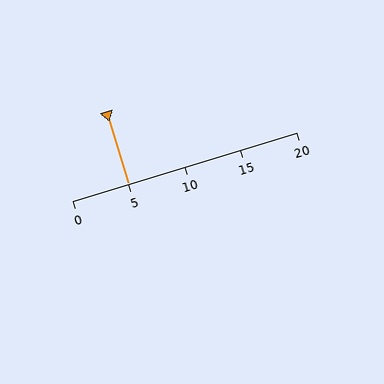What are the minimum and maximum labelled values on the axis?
The axis runs from 0 to 20.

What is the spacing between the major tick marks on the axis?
The major ticks are spaced 5 apart.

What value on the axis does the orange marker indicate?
The marker indicates approximately 5.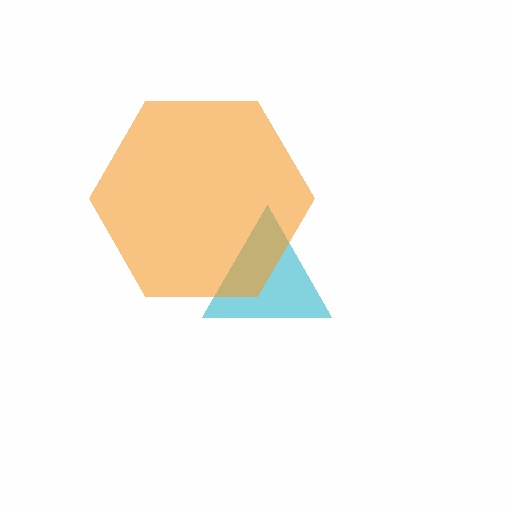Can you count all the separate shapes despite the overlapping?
Yes, there are 2 separate shapes.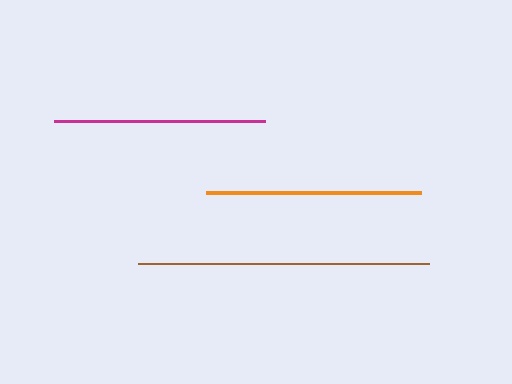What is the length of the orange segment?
The orange segment is approximately 215 pixels long.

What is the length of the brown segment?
The brown segment is approximately 291 pixels long.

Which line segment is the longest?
The brown line is the longest at approximately 291 pixels.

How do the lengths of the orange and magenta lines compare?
The orange and magenta lines are approximately the same length.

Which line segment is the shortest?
The magenta line is the shortest at approximately 210 pixels.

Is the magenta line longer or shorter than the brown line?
The brown line is longer than the magenta line.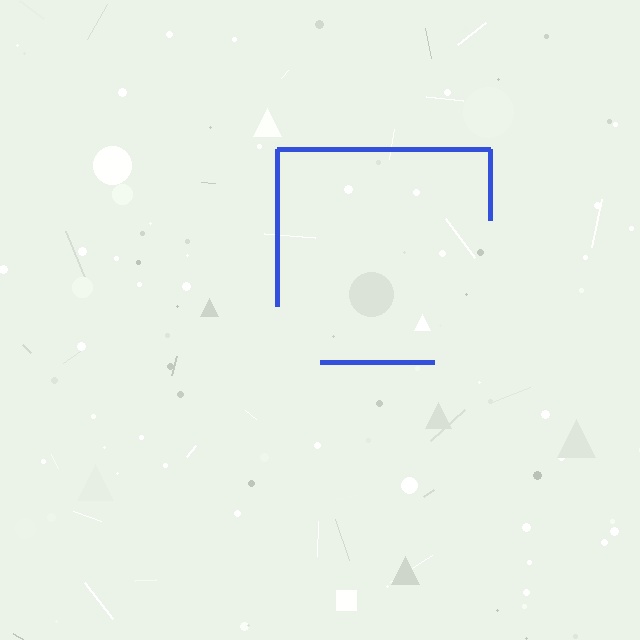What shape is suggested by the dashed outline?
The dashed outline suggests a square.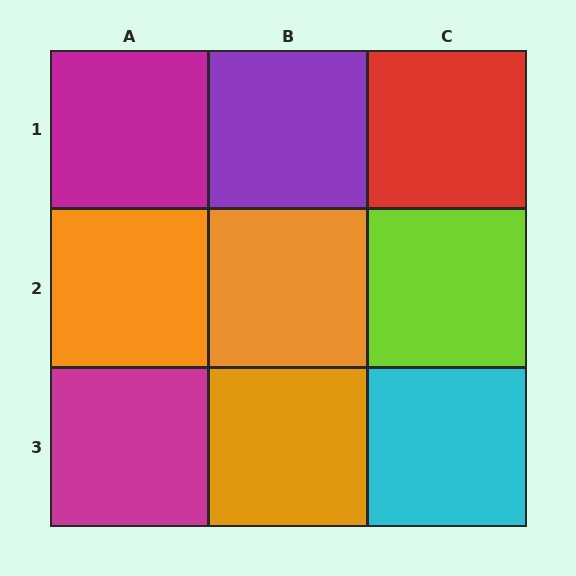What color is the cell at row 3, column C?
Cyan.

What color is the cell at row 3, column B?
Orange.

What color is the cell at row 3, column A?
Magenta.